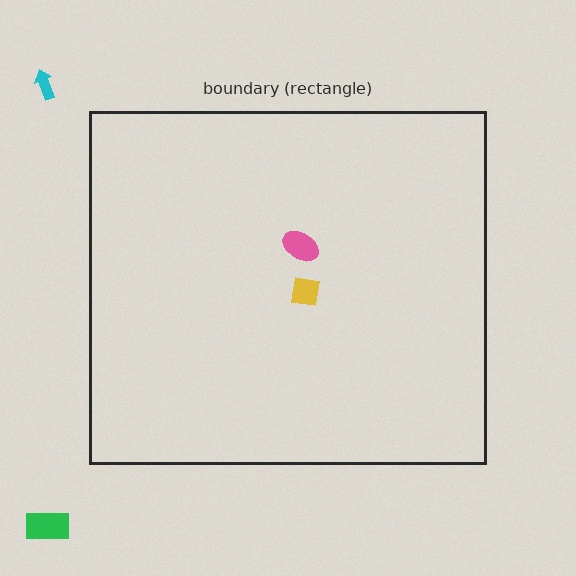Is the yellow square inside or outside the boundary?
Inside.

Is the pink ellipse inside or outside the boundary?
Inside.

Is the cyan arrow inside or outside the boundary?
Outside.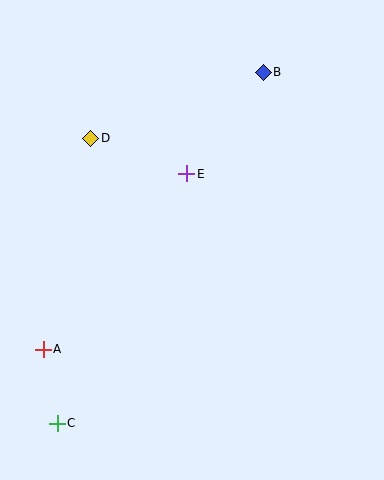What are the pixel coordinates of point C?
Point C is at (57, 423).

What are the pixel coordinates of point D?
Point D is at (91, 138).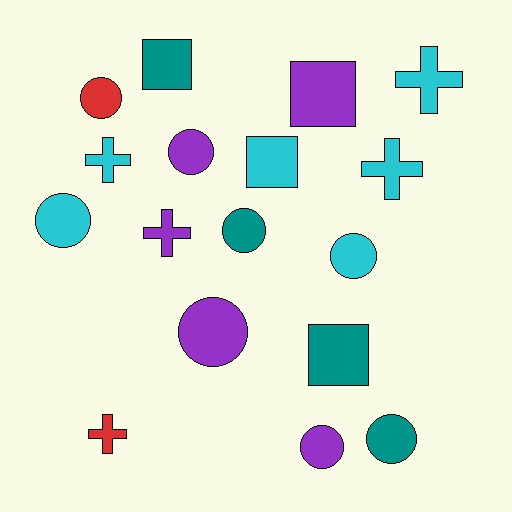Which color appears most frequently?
Cyan, with 6 objects.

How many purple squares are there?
There is 1 purple square.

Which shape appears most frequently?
Circle, with 8 objects.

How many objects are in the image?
There are 17 objects.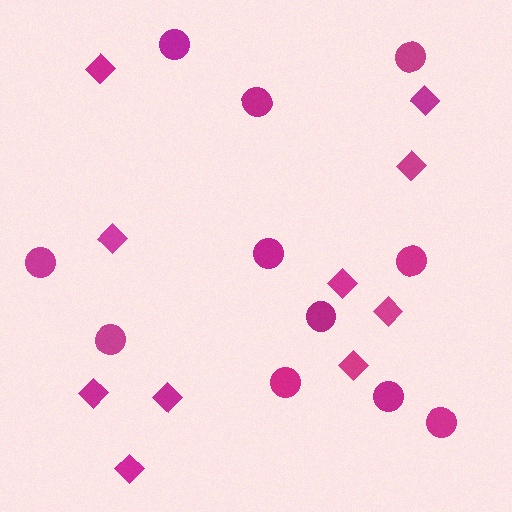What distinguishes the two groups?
There are 2 groups: one group of circles (11) and one group of diamonds (10).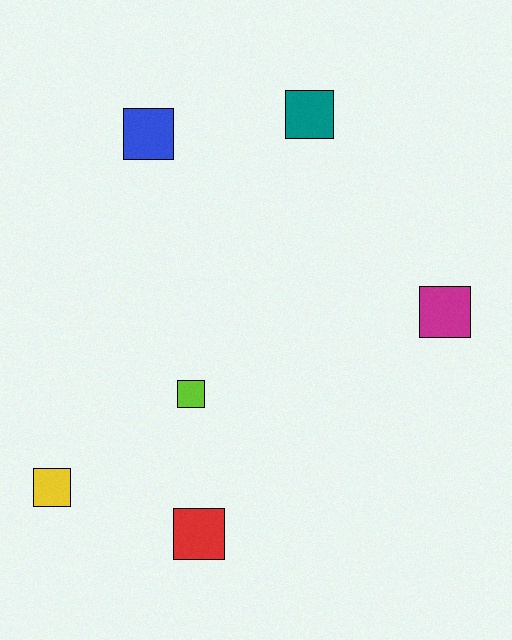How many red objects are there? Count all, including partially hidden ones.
There is 1 red object.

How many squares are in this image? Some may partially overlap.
There are 6 squares.